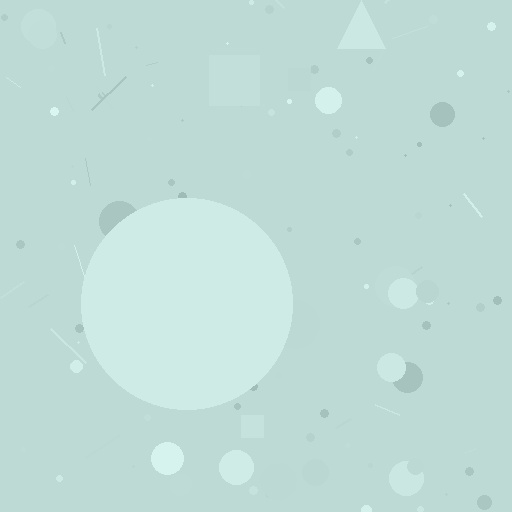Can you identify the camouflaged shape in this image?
The camouflaged shape is a circle.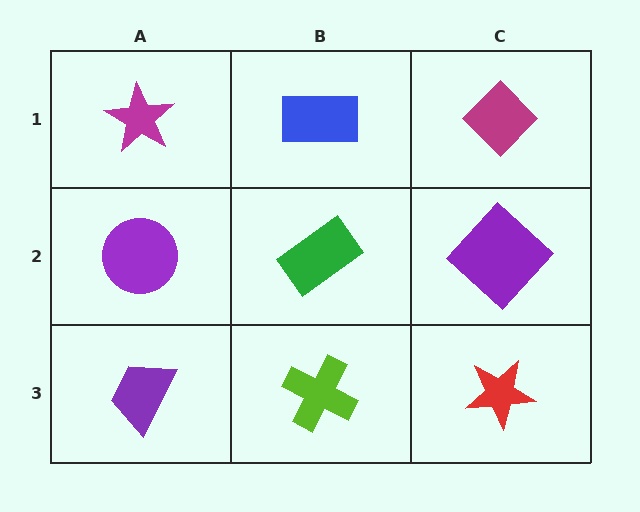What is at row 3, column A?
A purple trapezoid.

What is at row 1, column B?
A blue rectangle.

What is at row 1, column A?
A magenta star.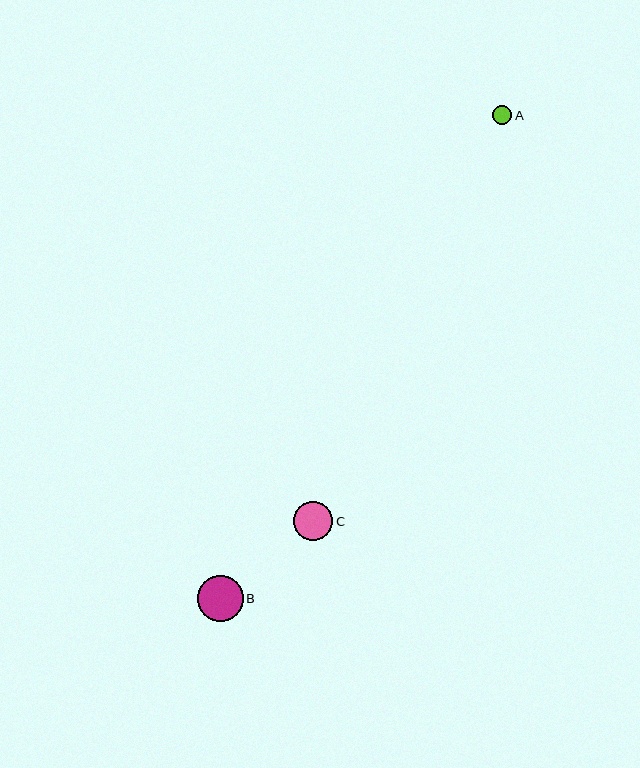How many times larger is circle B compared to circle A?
Circle B is approximately 2.4 times the size of circle A.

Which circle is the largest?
Circle B is the largest with a size of approximately 46 pixels.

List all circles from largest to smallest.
From largest to smallest: B, C, A.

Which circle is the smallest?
Circle A is the smallest with a size of approximately 19 pixels.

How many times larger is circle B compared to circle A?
Circle B is approximately 2.4 times the size of circle A.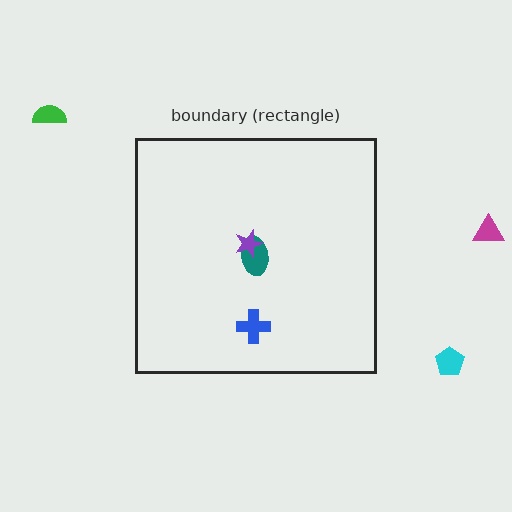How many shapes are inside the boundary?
3 inside, 3 outside.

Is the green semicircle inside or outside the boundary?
Outside.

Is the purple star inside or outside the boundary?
Inside.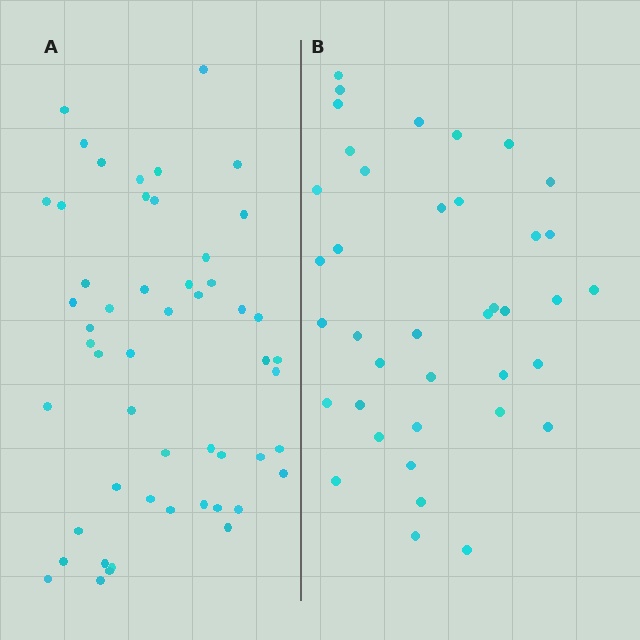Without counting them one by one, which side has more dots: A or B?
Region A (the left region) has more dots.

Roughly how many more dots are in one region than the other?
Region A has approximately 15 more dots than region B.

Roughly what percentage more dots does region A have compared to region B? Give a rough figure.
About 35% more.